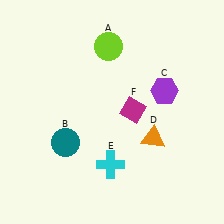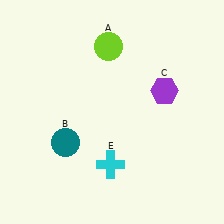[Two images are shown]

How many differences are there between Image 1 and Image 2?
There are 2 differences between the two images.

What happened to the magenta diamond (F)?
The magenta diamond (F) was removed in Image 2. It was in the top-right area of Image 1.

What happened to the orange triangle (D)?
The orange triangle (D) was removed in Image 2. It was in the bottom-right area of Image 1.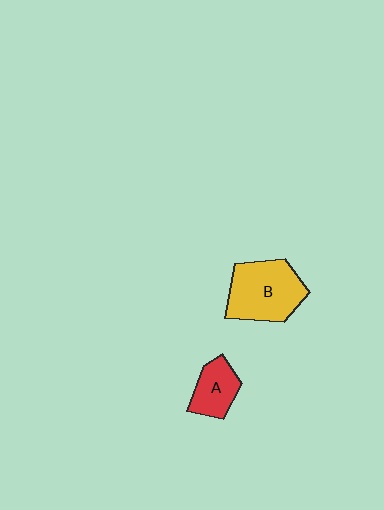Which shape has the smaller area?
Shape A (red).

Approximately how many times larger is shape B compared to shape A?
Approximately 1.9 times.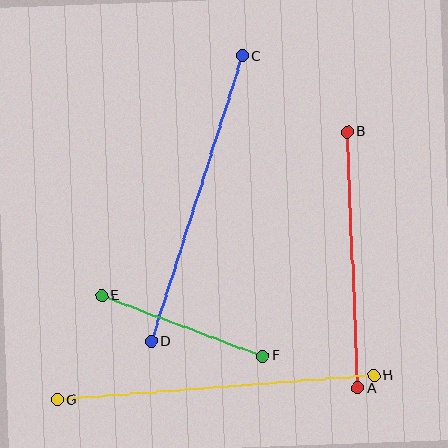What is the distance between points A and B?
The distance is approximately 257 pixels.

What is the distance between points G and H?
The distance is approximately 317 pixels.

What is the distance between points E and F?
The distance is approximately 172 pixels.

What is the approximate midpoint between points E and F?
The midpoint is at approximately (182, 326) pixels.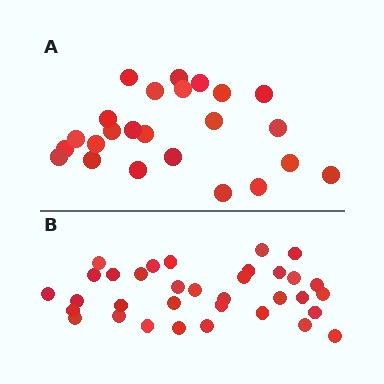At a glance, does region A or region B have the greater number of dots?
Region B (the bottom region) has more dots.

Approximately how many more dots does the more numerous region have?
Region B has roughly 10 or so more dots than region A.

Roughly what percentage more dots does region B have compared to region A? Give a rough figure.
About 40% more.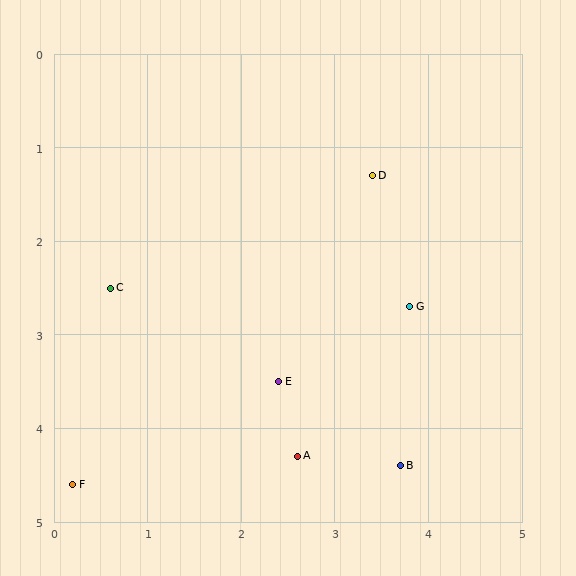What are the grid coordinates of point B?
Point B is at approximately (3.7, 4.4).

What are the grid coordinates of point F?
Point F is at approximately (0.2, 4.6).